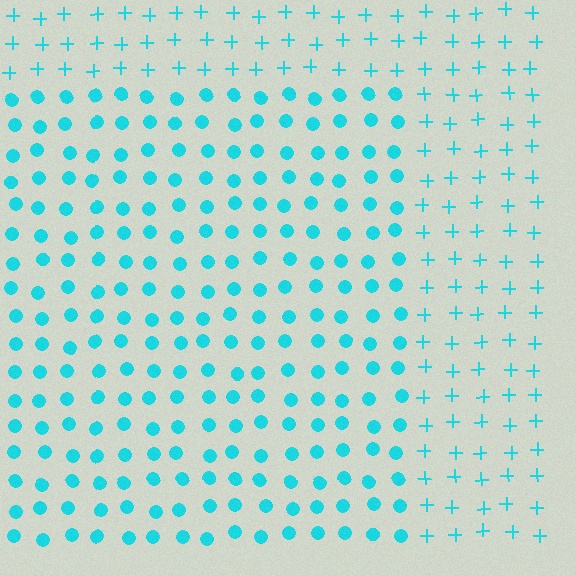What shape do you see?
I see a rectangle.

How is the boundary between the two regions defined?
The boundary is defined by a change in element shape: circles inside vs. plus signs outside. All elements share the same color and spacing.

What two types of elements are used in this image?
The image uses circles inside the rectangle region and plus signs outside it.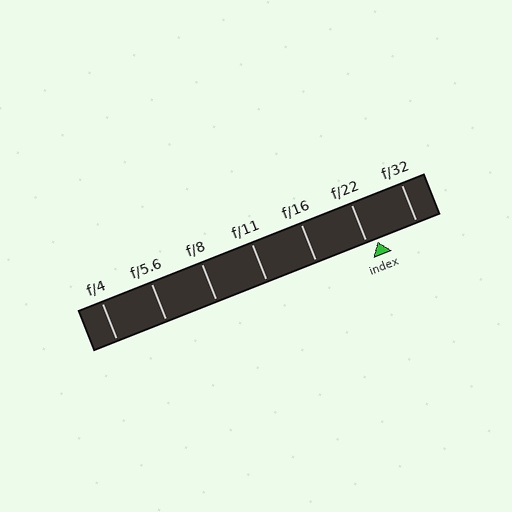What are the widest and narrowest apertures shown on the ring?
The widest aperture shown is f/4 and the narrowest is f/32.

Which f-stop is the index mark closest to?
The index mark is closest to f/22.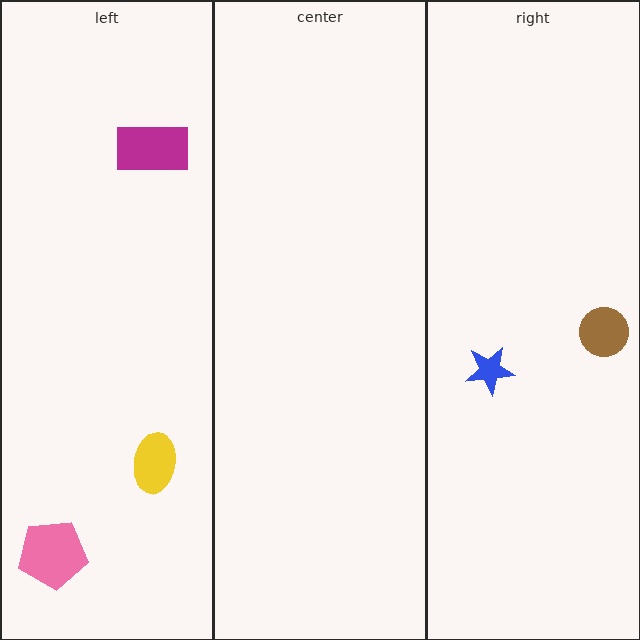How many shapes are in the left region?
3.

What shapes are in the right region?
The blue star, the brown circle.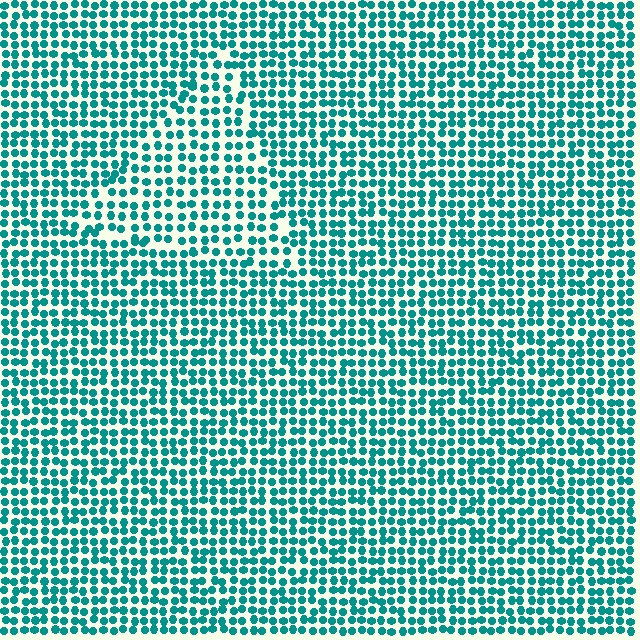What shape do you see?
I see a triangle.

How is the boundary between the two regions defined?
The boundary is defined by a change in element density (approximately 1.4x ratio). All elements are the same color, size, and shape.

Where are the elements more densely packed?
The elements are more densely packed outside the triangle boundary.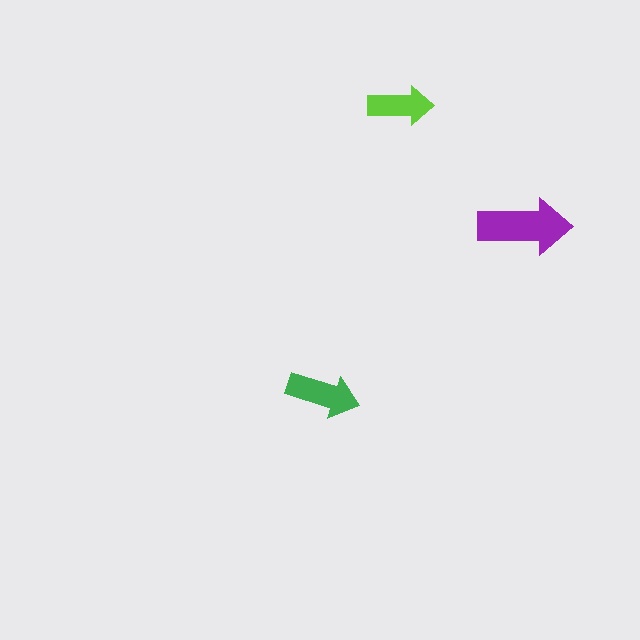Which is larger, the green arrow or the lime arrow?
The green one.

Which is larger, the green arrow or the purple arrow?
The purple one.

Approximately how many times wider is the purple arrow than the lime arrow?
About 1.5 times wider.